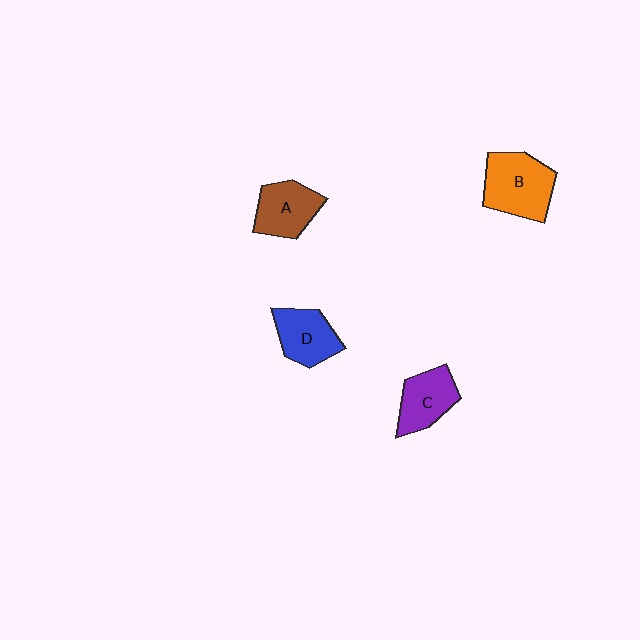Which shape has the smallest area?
Shape C (purple).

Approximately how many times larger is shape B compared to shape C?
Approximately 1.4 times.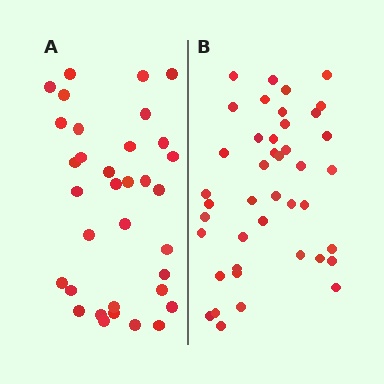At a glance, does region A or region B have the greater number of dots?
Region B (the right region) has more dots.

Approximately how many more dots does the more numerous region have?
Region B has roughly 8 or so more dots than region A.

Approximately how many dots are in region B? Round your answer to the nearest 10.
About 40 dots. (The exact count is 42, which rounds to 40.)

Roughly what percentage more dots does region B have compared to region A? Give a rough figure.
About 25% more.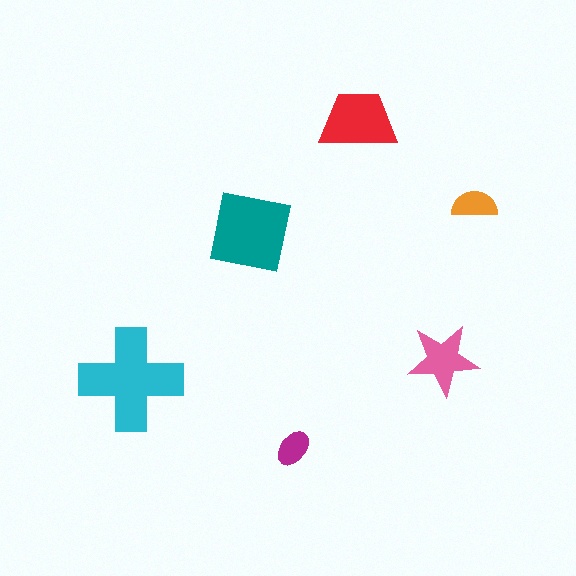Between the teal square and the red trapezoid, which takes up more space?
The teal square.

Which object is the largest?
The cyan cross.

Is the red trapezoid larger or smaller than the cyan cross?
Smaller.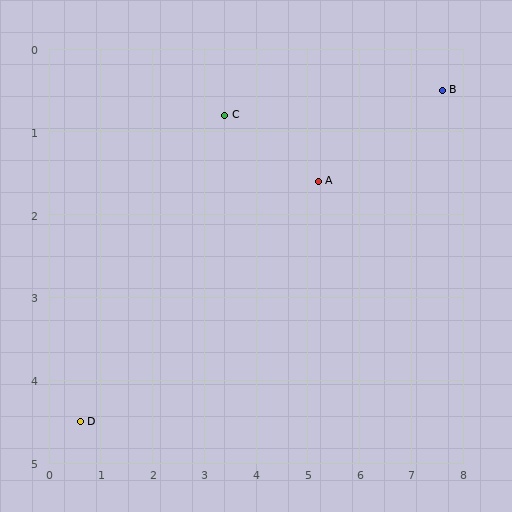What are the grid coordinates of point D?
Point D is at approximately (0.6, 4.5).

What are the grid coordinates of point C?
Point C is at approximately (3.4, 0.8).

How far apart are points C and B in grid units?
Points C and B are about 4.2 grid units apart.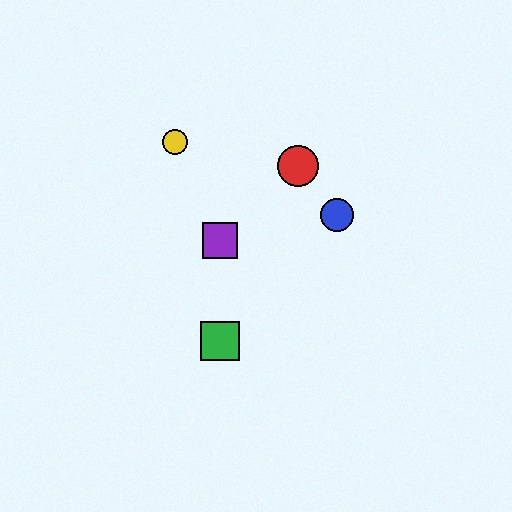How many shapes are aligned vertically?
2 shapes (the green square, the purple square) are aligned vertically.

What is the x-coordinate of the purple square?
The purple square is at x≈220.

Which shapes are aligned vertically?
The green square, the purple square are aligned vertically.